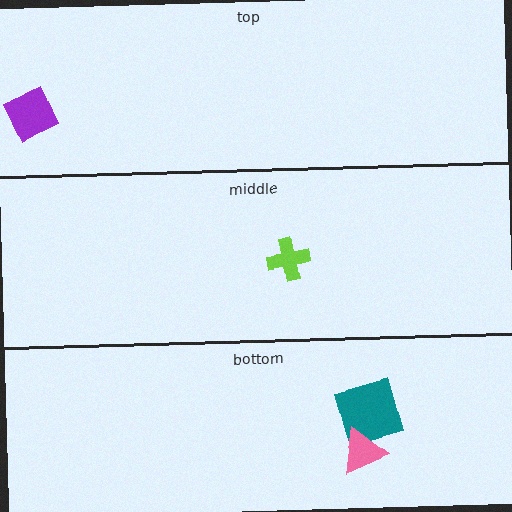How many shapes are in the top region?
1.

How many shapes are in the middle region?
1.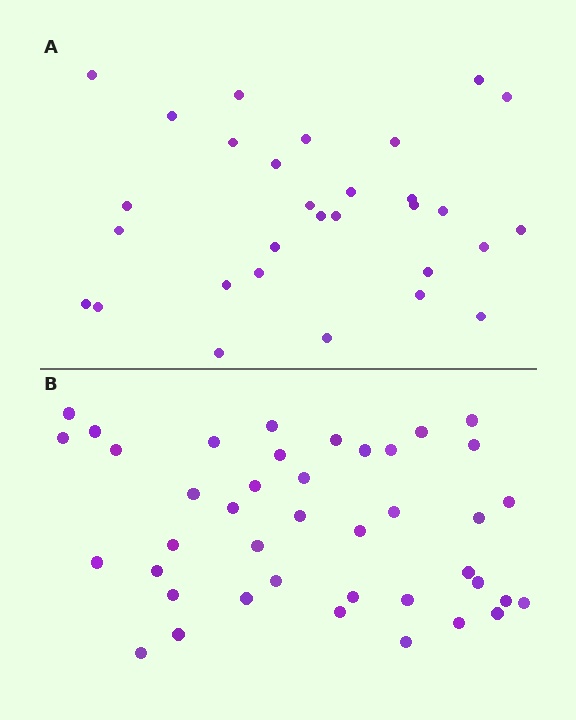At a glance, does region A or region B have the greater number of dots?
Region B (the bottom region) has more dots.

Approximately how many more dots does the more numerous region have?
Region B has roughly 12 or so more dots than region A.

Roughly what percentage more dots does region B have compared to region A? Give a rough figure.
About 35% more.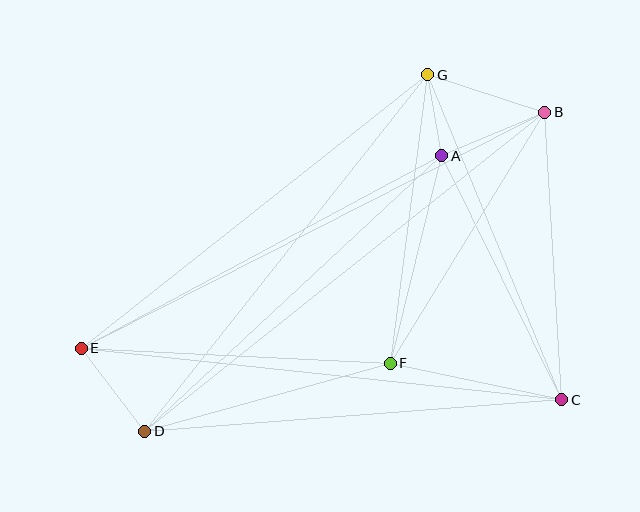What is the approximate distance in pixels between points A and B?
The distance between A and B is approximately 112 pixels.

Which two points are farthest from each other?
Points B and E are farthest from each other.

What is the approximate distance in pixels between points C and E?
The distance between C and E is approximately 483 pixels.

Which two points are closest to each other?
Points A and G are closest to each other.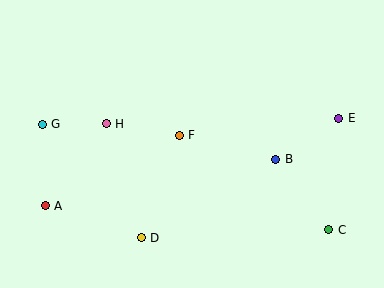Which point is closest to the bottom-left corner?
Point A is closest to the bottom-left corner.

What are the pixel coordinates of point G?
Point G is at (42, 124).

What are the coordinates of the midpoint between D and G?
The midpoint between D and G is at (92, 181).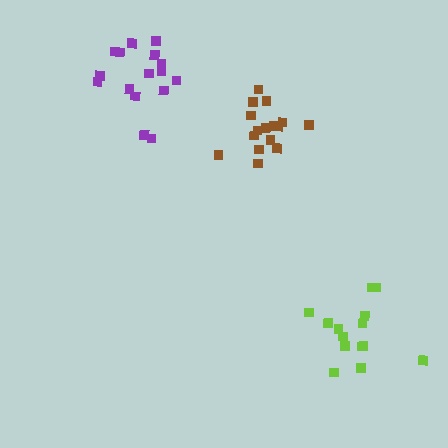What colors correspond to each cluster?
The clusters are colored: brown, purple, lime.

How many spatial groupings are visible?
There are 3 spatial groupings.